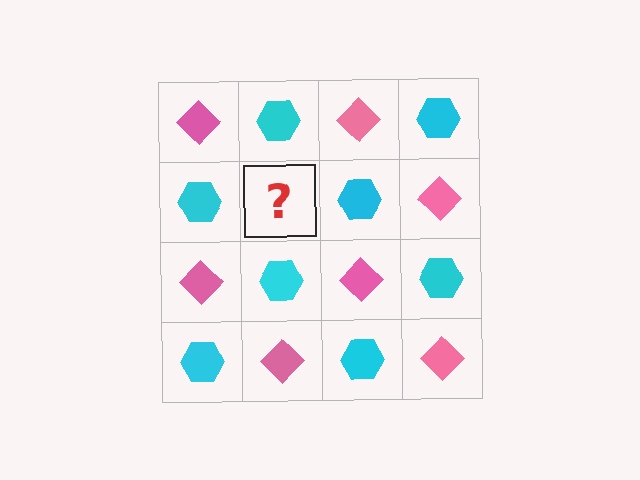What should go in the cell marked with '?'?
The missing cell should contain a pink diamond.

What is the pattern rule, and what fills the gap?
The rule is that it alternates pink diamond and cyan hexagon in a checkerboard pattern. The gap should be filled with a pink diamond.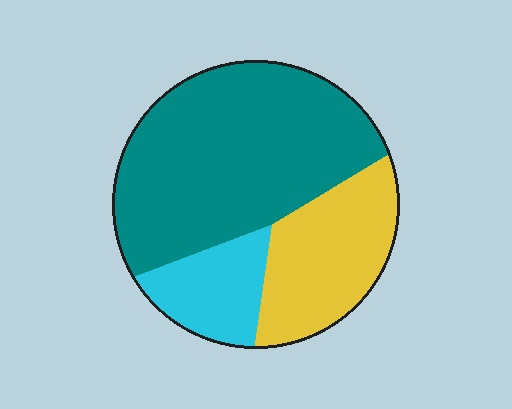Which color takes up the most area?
Teal, at roughly 60%.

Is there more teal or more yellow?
Teal.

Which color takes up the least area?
Cyan, at roughly 15%.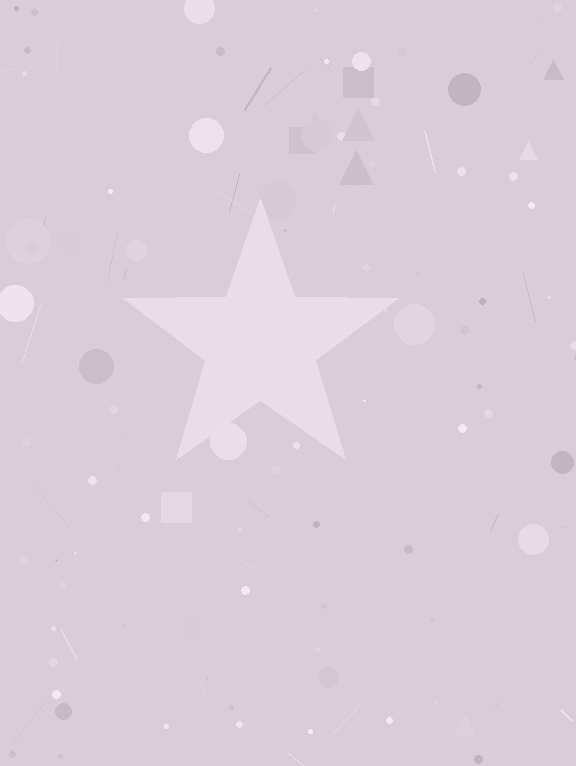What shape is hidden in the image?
A star is hidden in the image.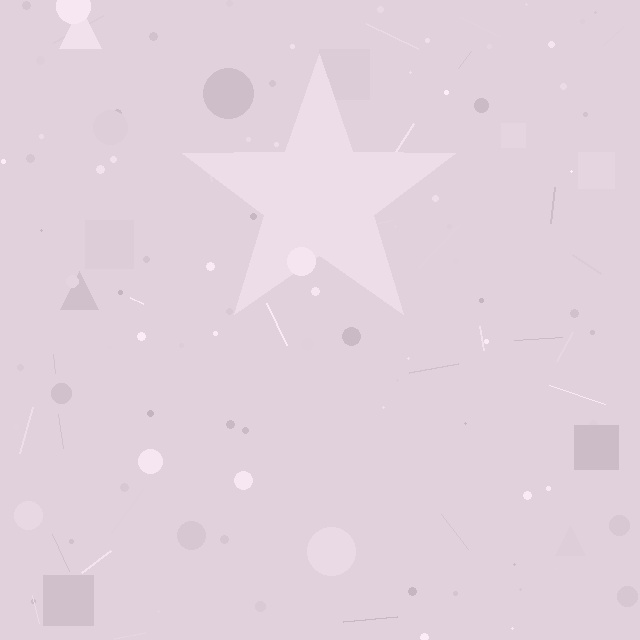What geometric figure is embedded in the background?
A star is embedded in the background.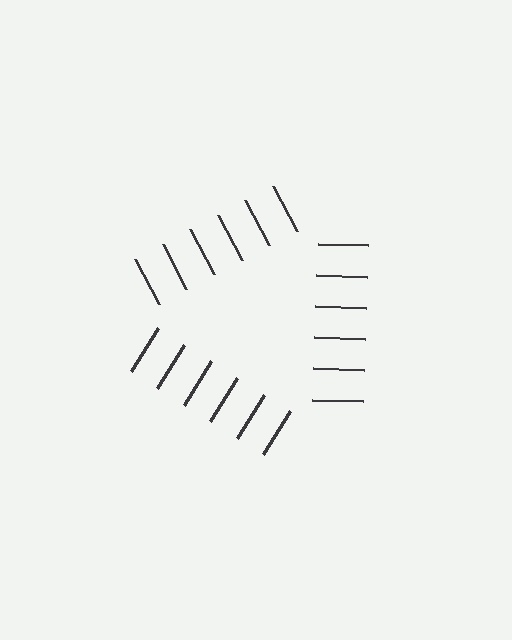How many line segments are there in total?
18 — 6 along each of the 3 edges.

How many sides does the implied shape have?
3 sides — the line-ends trace a triangle.